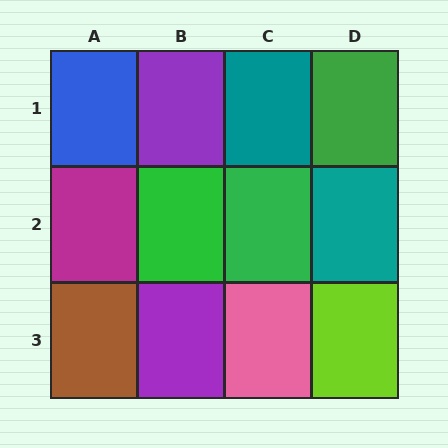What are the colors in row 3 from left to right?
Brown, purple, pink, lime.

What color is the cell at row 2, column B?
Green.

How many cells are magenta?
1 cell is magenta.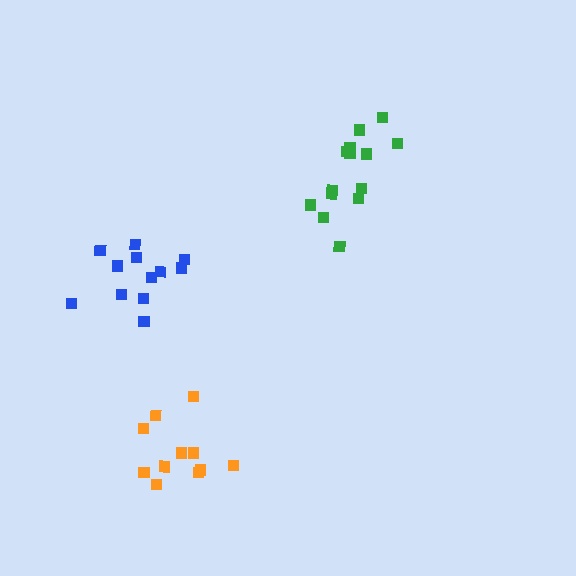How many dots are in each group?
Group 1: 11 dots, Group 2: 15 dots, Group 3: 12 dots (38 total).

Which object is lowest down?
The orange cluster is bottommost.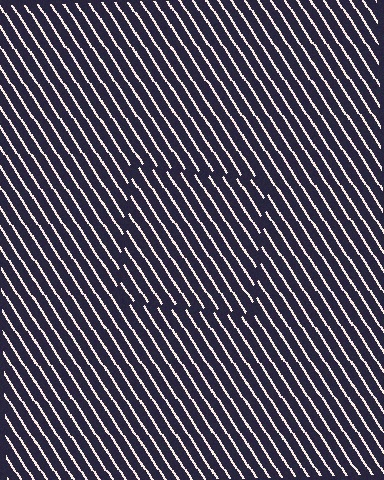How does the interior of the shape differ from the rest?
The interior of the shape contains the same grating, shifted by half a period — the contour is defined by the phase discontinuity where line-ends from the inner and outer gratings abut.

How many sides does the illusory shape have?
4 sides — the line-ends trace a square.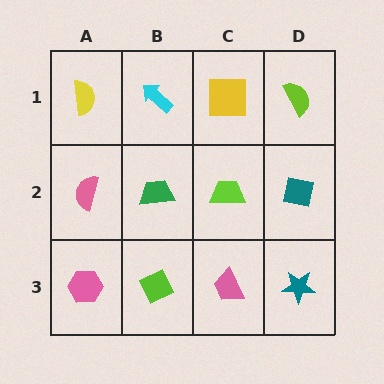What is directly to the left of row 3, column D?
A pink trapezoid.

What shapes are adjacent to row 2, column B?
A cyan arrow (row 1, column B), a lime diamond (row 3, column B), a pink semicircle (row 2, column A), a lime trapezoid (row 2, column C).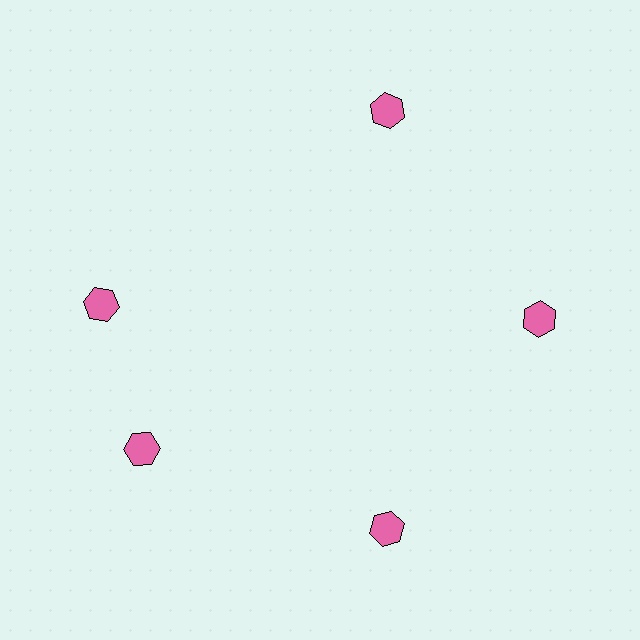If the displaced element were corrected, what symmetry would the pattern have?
It would have 5-fold rotational symmetry — the pattern would map onto itself every 72 degrees.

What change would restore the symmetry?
The symmetry would be restored by rotating it back into even spacing with its neighbors so that all 5 hexagons sit at equal angles and equal distance from the center.